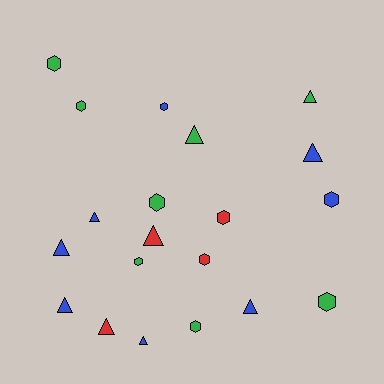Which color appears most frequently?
Green, with 8 objects.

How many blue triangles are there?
There are 6 blue triangles.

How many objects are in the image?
There are 20 objects.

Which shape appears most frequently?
Hexagon, with 10 objects.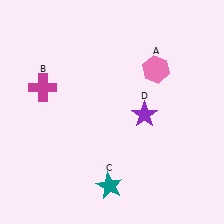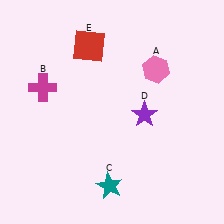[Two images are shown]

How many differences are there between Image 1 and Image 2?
There is 1 difference between the two images.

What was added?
A red square (E) was added in Image 2.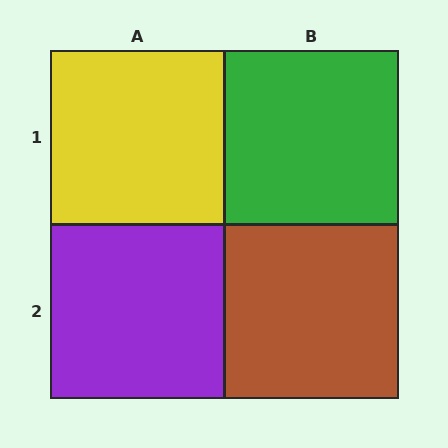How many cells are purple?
1 cell is purple.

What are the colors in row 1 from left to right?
Yellow, green.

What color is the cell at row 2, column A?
Purple.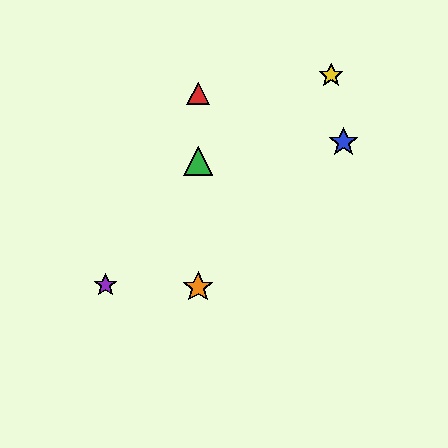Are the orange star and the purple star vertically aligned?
No, the orange star is at x≈198 and the purple star is at x≈106.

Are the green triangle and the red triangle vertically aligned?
Yes, both are at x≈198.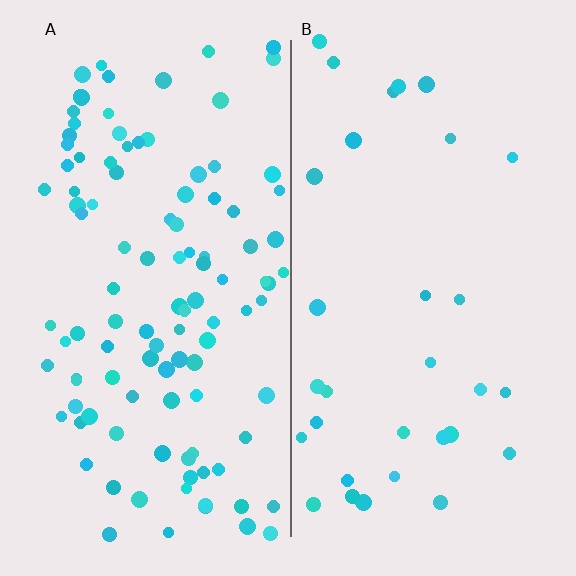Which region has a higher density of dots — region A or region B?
A (the left).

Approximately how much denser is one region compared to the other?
Approximately 3.4× — region A over region B.